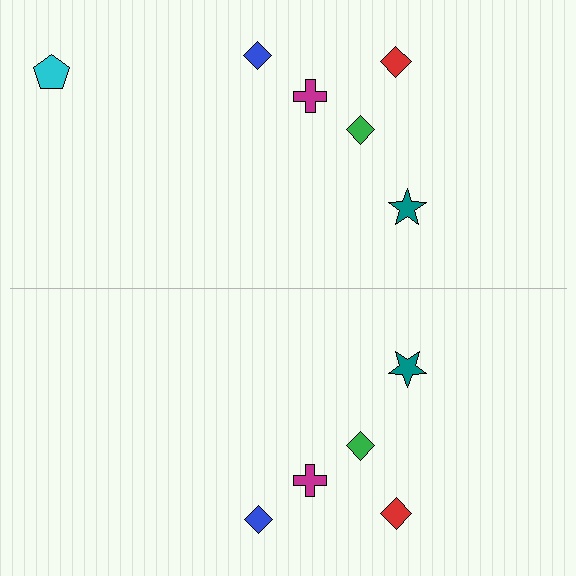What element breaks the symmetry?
A cyan pentagon is missing from the bottom side.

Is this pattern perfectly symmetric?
No, the pattern is not perfectly symmetric. A cyan pentagon is missing from the bottom side.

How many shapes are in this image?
There are 11 shapes in this image.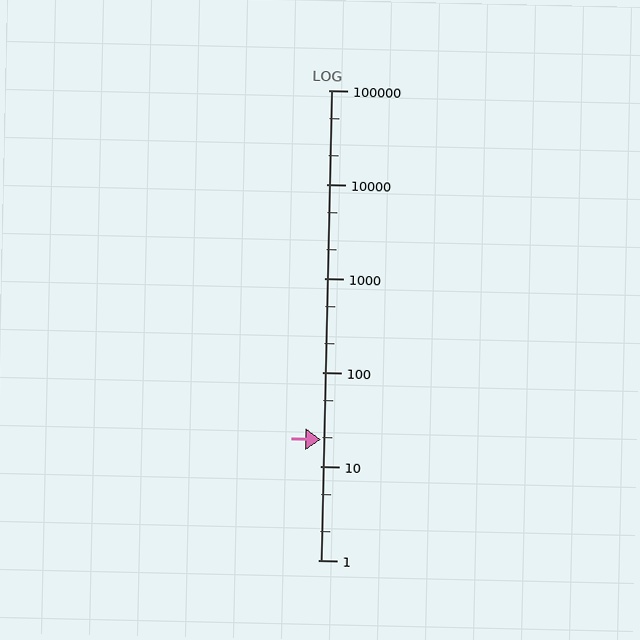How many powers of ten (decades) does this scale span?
The scale spans 5 decades, from 1 to 100000.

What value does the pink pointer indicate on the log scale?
The pointer indicates approximately 19.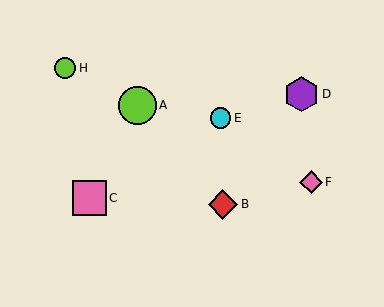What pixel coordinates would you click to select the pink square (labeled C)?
Click at (89, 198) to select the pink square C.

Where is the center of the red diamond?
The center of the red diamond is at (223, 204).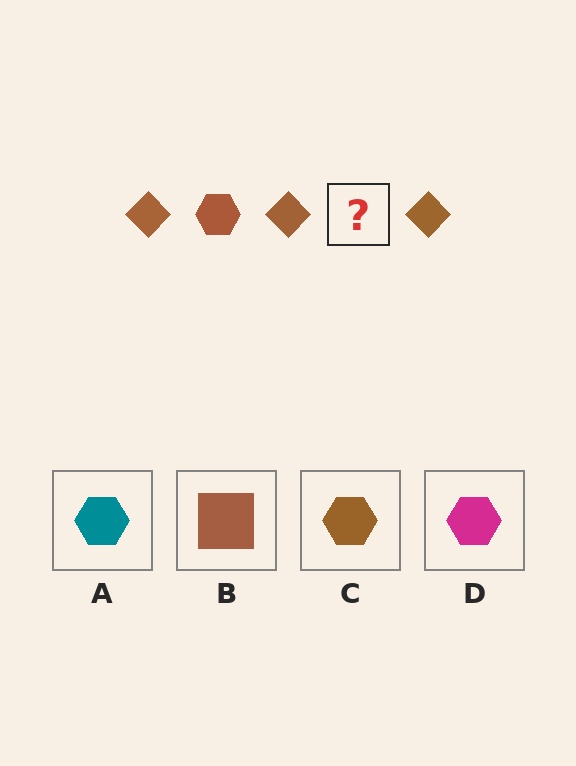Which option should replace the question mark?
Option C.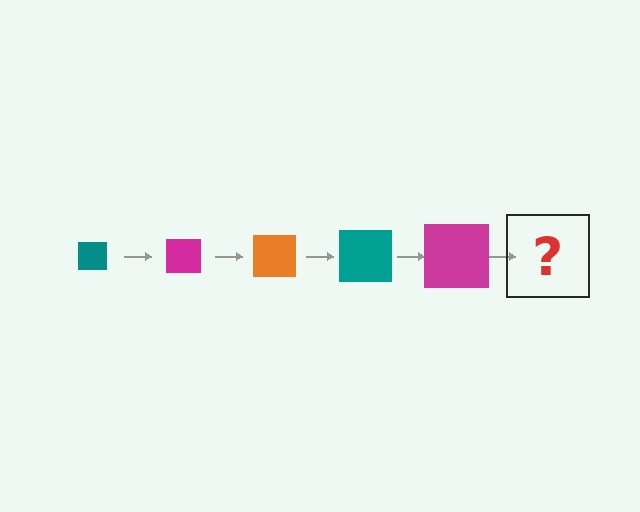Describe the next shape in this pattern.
It should be an orange square, larger than the previous one.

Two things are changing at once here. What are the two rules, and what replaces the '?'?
The two rules are that the square grows larger each step and the color cycles through teal, magenta, and orange. The '?' should be an orange square, larger than the previous one.